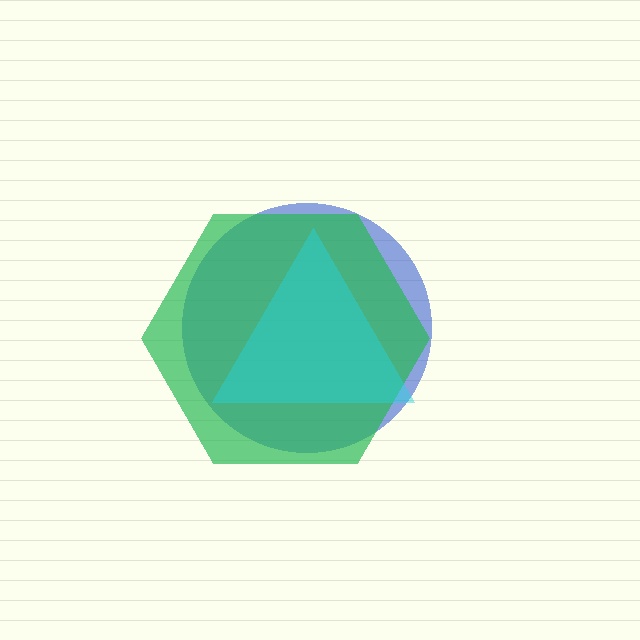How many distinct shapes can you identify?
There are 3 distinct shapes: a blue circle, a green hexagon, a cyan triangle.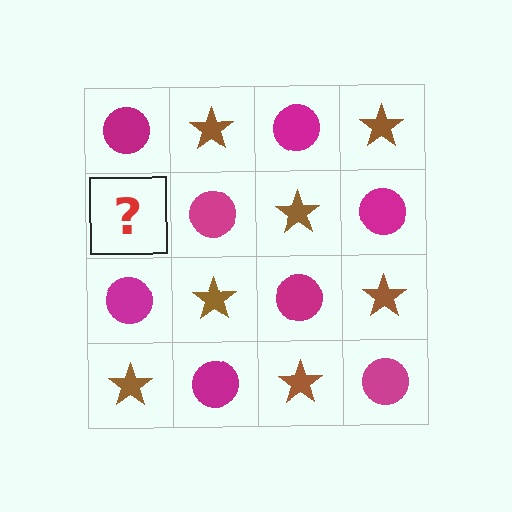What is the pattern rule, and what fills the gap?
The rule is that it alternates magenta circle and brown star in a checkerboard pattern. The gap should be filled with a brown star.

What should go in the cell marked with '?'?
The missing cell should contain a brown star.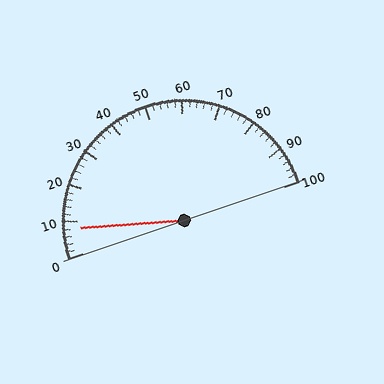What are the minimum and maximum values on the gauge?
The gauge ranges from 0 to 100.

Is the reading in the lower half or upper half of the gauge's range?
The reading is in the lower half of the range (0 to 100).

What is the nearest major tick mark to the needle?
The nearest major tick mark is 10.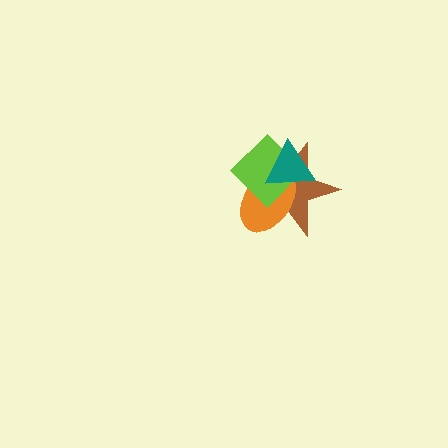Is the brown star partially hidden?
Yes, it is partially covered by another shape.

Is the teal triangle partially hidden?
No, no other shape covers it.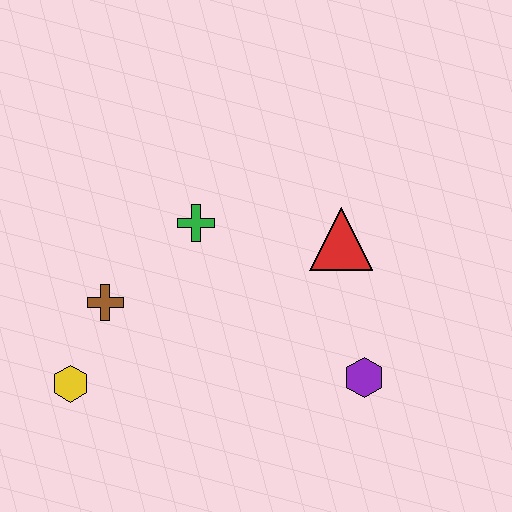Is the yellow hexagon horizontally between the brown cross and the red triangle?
No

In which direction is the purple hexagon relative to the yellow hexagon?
The purple hexagon is to the right of the yellow hexagon.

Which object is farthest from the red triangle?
The yellow hexagon is farthest from the red triangle.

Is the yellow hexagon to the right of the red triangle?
No